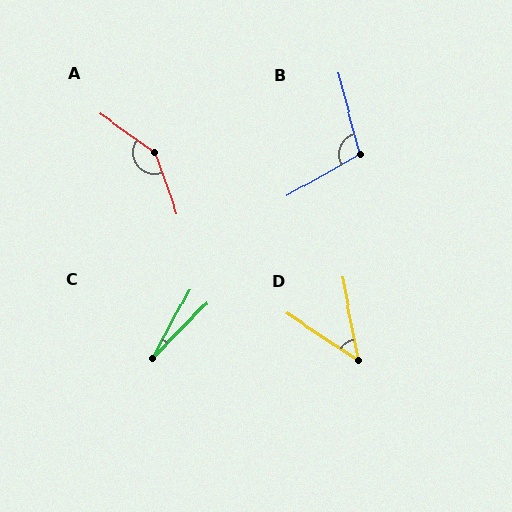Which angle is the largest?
A, at approximately 145 degrees.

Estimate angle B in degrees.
Approximately 105 degrees.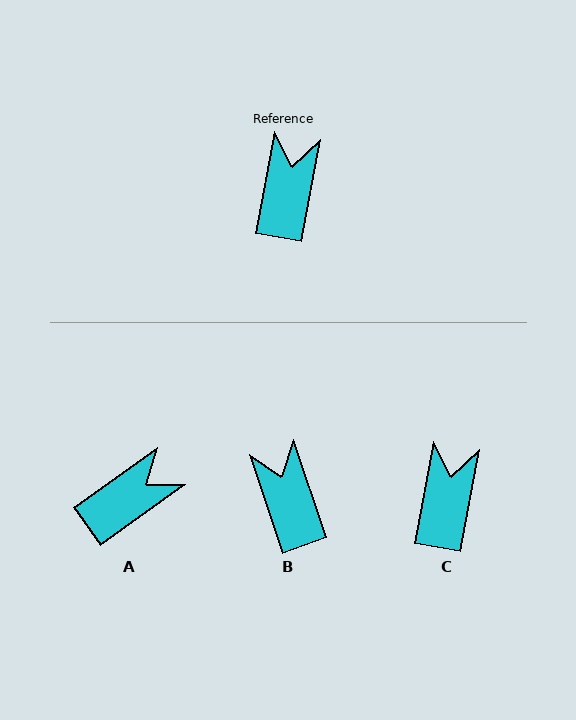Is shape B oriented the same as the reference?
No, it is off by about 29 degrees.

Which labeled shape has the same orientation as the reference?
C.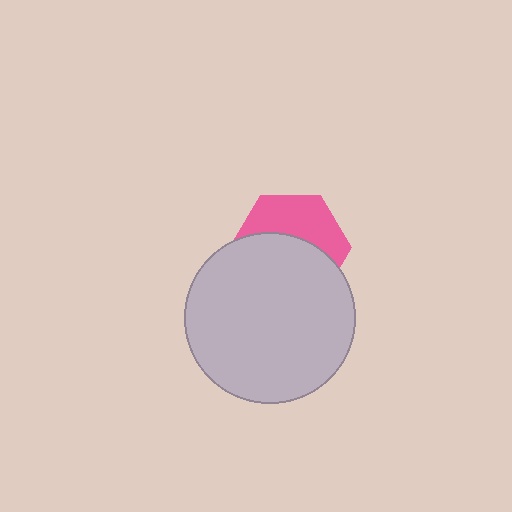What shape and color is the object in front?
The object in front is a light gray circle.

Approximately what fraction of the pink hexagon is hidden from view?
Roughly 58% of the pink hexagon is hidden behind the light gray circle.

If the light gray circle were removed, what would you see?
You would see the complete pink hexagon.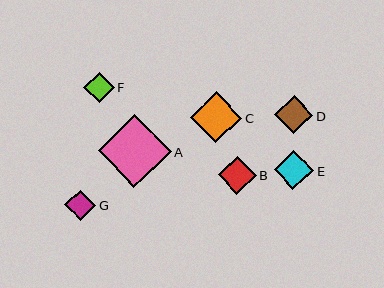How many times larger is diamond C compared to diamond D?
Diamond C is approximately 1.4 times the size of diamond D.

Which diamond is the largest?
Diamond A is the largest with a size of approximately 73 pixels.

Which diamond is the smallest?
Diamond F is the smallest with a size of approximately 30 pixels.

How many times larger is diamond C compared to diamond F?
Diamond C is approximately 1.7 times the size of diamond F.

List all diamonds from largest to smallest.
From largest to smallest: A, C, E, B, D, G, F.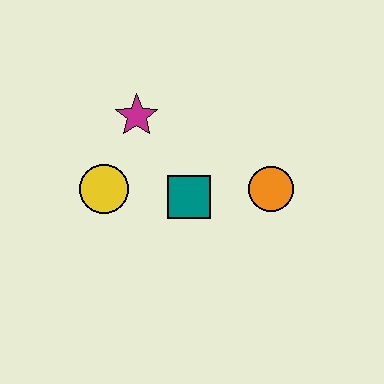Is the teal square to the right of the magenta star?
Yes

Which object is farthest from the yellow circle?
The orange circle is farthest from the yellow circle.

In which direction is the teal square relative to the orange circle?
The teal square is to the left of the orange circle.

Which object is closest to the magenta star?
The yellow circle is closest to the magenta star.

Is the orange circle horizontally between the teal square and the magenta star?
No